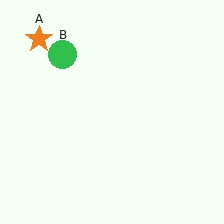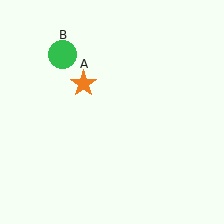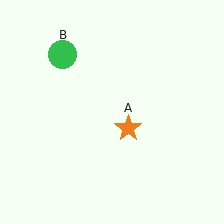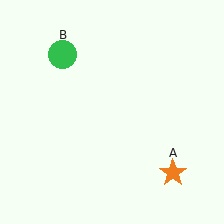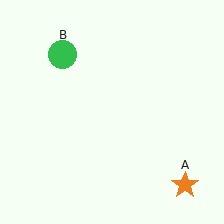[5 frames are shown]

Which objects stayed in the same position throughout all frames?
Green circle (object B) remained stationary.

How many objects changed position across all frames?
1 object changed position: orange star (object A).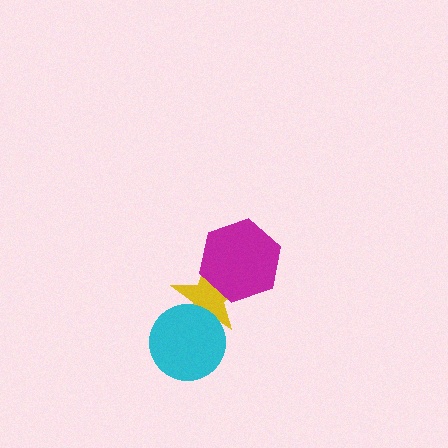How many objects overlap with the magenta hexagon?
1 object overlaps with the magenta hexagon.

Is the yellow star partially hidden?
Yes, it is partially covered by another shape.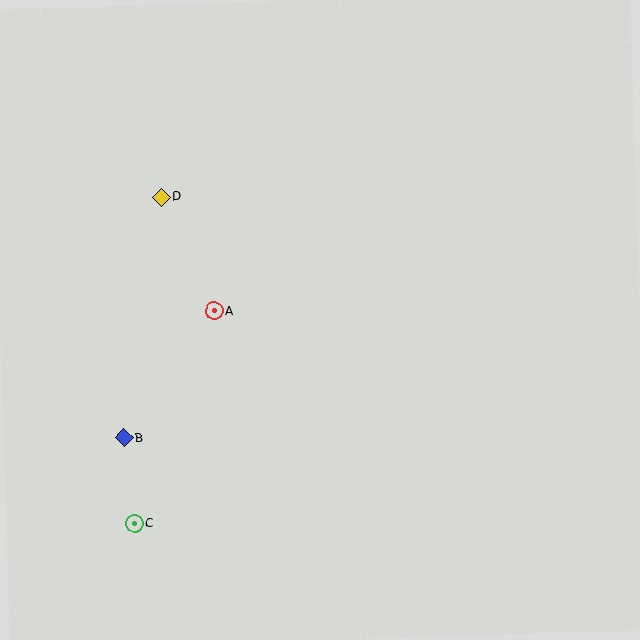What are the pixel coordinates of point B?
Point B is at (124, 438).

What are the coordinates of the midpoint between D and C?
The midpoint between D and C is at (148, 360).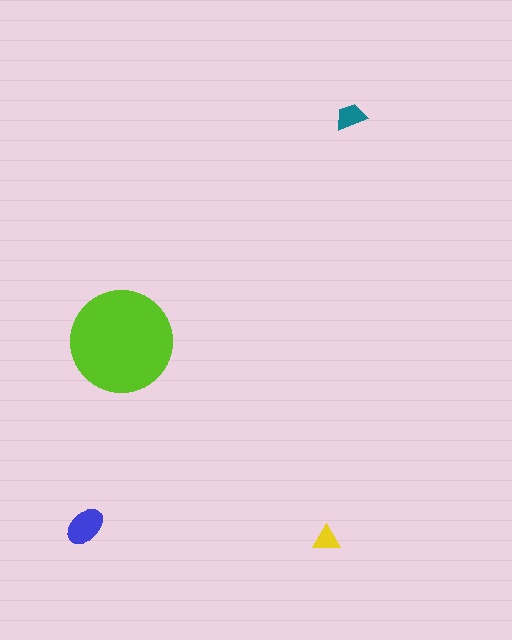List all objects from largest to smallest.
The lime circle, the blue ellipse, the teal trapezoid, the yellow triangle.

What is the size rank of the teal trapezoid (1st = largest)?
3rd.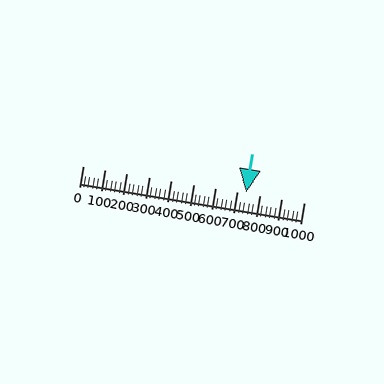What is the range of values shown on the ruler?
The ruler shows values from 0 to 1000.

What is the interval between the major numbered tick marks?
The major tick marks are spaced 100 units apart.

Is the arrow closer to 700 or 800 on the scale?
The arrow is closer to 700.